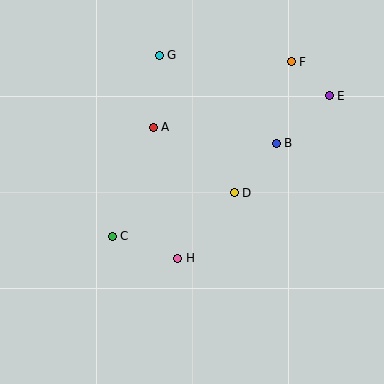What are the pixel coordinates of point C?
Point C is at (112, 236).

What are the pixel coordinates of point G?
Point G is at (159, 55).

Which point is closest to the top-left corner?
Point G is closest to the top-left corner.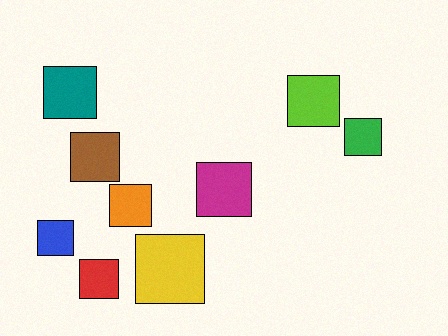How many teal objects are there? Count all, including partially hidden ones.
There is 1 teal object.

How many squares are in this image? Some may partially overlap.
There are 9 squares.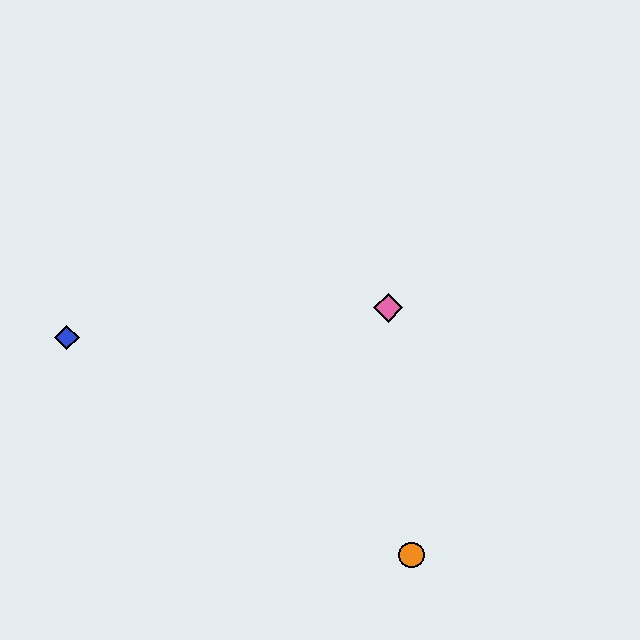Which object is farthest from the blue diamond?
The orange circle is farthest from the blue diamond.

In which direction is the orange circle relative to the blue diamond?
The orange circle is to the right of the blue diamond.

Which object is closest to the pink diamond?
The orange circle is closest to the pink diamond.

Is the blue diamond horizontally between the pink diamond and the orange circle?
No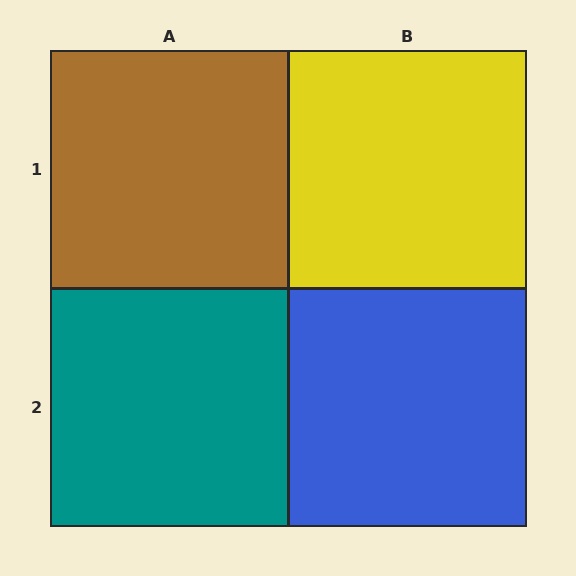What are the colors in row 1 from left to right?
Brown, yellow.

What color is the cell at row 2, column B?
Blue.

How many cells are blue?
1 cell is blue.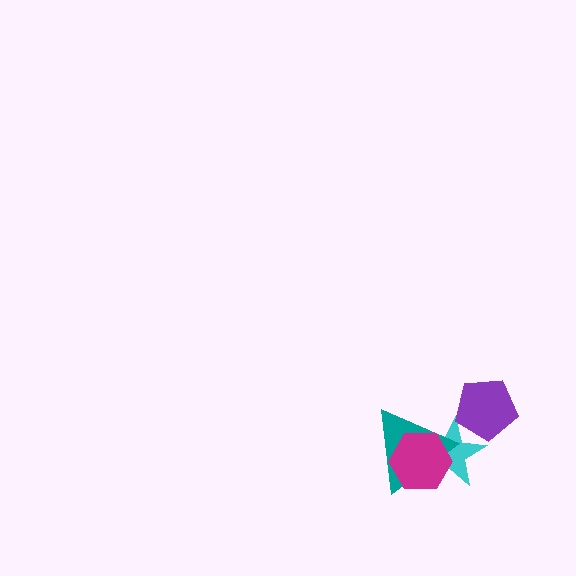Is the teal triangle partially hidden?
Yes, it is partially covered by another shape.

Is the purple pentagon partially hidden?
No, no other shape covers it.